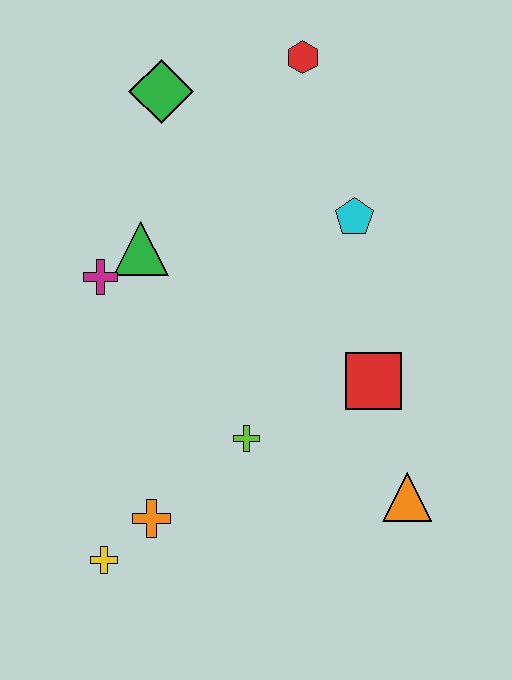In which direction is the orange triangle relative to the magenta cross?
The orange triangle is to the right of the magenta cross.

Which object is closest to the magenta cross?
The green triangle is closest to the magenta cross.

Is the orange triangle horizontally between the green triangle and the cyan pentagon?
No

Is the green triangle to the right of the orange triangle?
No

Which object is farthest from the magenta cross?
The orange triangle is farthest from the magenta cross.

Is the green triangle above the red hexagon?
No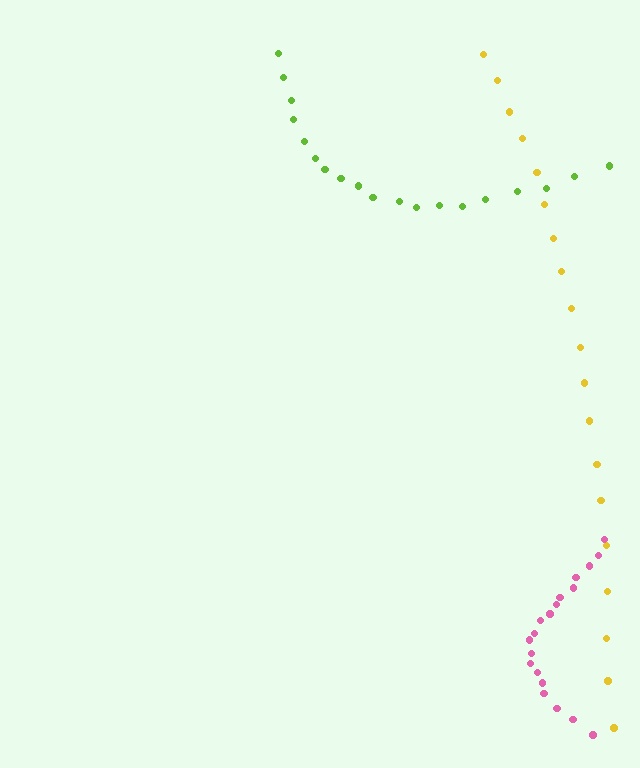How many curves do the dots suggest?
There are 3 distinct paths.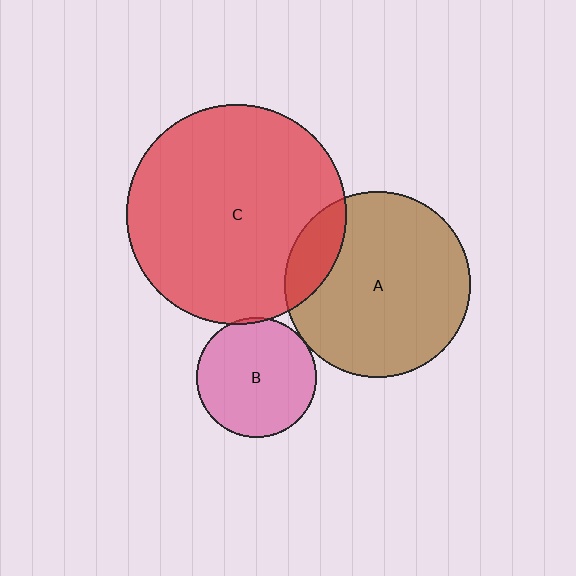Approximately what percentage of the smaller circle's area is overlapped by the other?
Approximately 5%.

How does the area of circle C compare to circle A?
Approximately 1.4 times.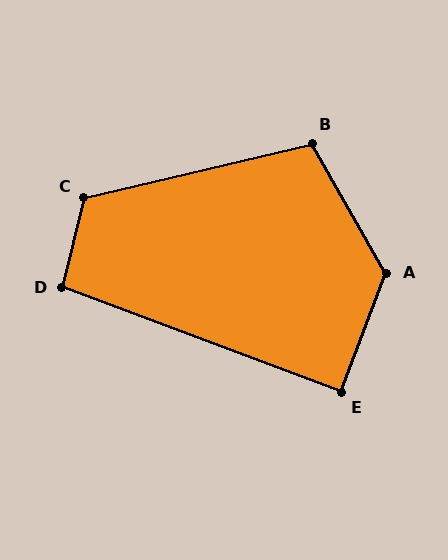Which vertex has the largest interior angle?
A, at approximately 130 degrees.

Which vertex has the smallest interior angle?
E, at approximately 90 degrees.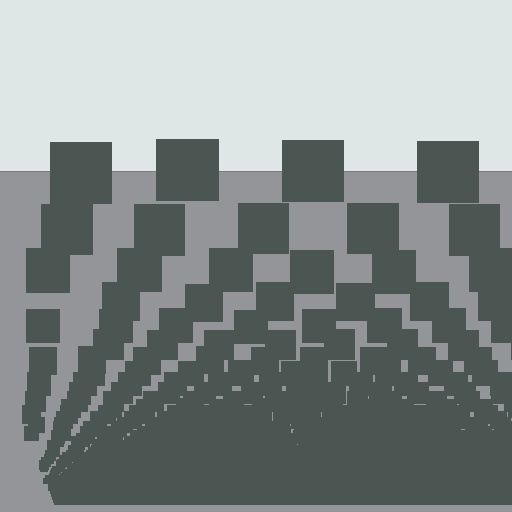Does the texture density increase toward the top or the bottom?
Density increases toward the bottom.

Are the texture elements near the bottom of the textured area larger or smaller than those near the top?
Smaller. The gradient is inverted — elements near the bottom are smaller and denser.